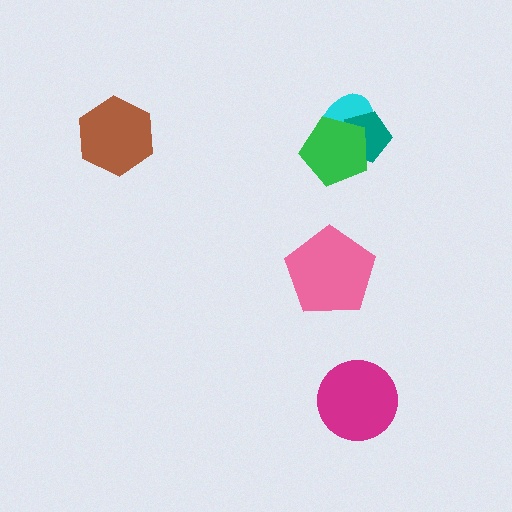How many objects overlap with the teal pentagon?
2 objects overlap with the teal pentagon.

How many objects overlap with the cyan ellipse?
2 objects overlap with the cyan ellipse.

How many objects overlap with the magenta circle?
0 objects overlap with the magenta circle.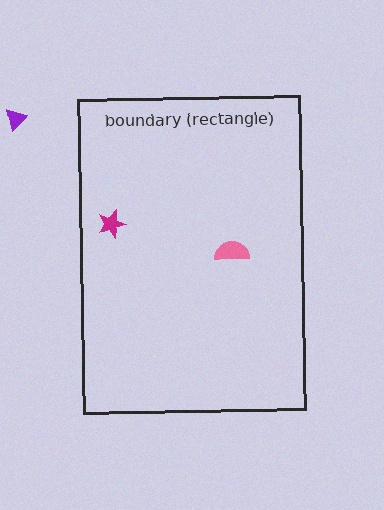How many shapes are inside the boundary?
2 inside, 1 outside.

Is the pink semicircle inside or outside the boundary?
Inside.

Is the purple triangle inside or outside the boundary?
Outside.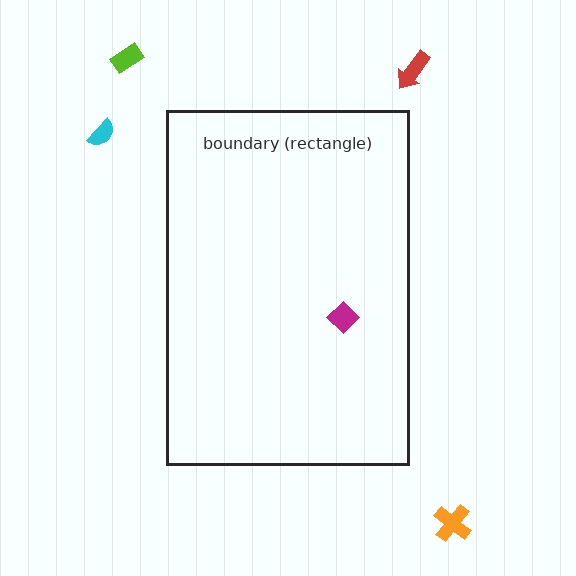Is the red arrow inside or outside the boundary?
Outside.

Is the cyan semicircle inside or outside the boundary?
Outside.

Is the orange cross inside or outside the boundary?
Outside.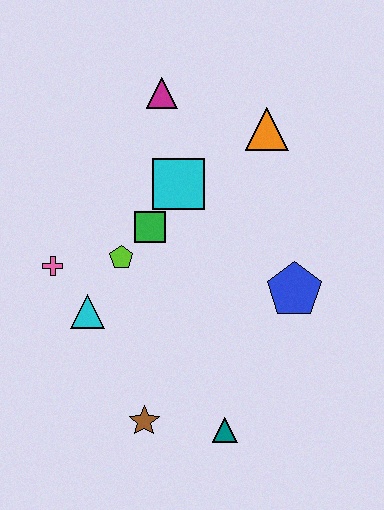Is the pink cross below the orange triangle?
Yes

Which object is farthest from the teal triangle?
The magenta triangle is farthest from the teal triangle.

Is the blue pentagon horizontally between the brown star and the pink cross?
No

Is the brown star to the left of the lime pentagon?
No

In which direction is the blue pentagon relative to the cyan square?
The blue pentagon is to the right of the cyan square.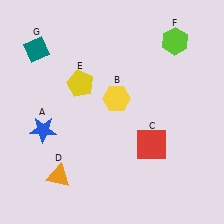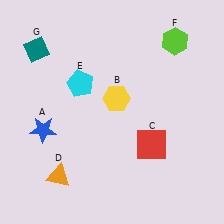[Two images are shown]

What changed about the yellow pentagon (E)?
In Image 1, E is yellow. In Image 2, it changed to cyan.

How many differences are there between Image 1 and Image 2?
There is 1 difference between the two images.